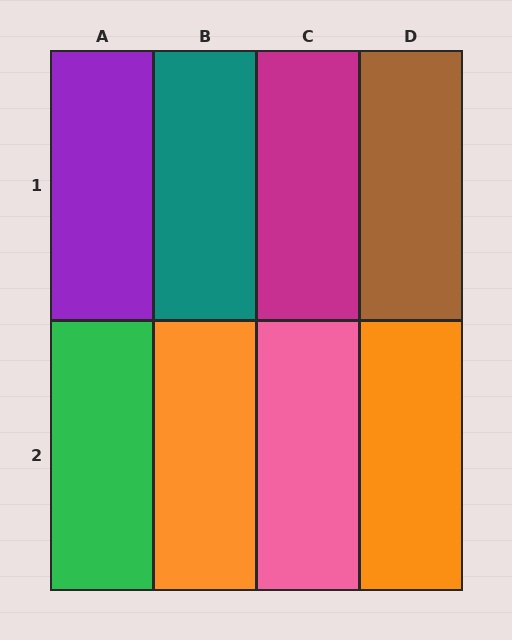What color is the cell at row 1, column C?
Magenta.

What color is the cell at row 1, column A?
Purple.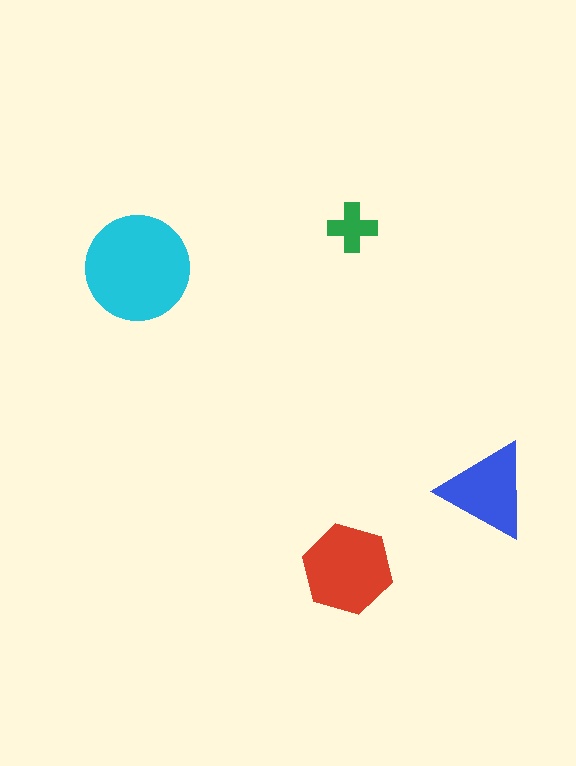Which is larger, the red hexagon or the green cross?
The red hexagon.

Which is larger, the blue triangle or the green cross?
The blue triangle.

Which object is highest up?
The green cross is topmost.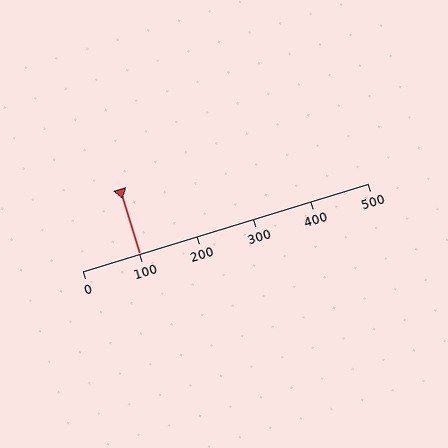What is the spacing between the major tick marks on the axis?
The major ticks are spaced 100 apart.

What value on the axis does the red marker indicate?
The marker indicates approximately 100.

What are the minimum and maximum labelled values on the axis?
The axis runs from 0 to 500.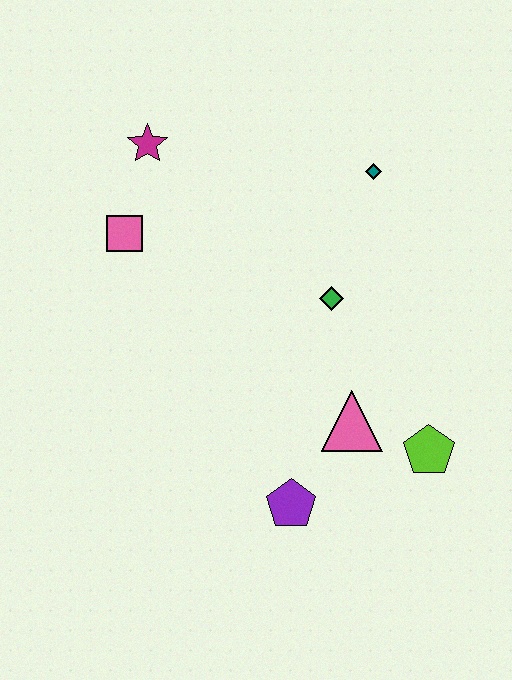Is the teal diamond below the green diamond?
No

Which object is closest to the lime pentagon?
The pink triangle is closest to the lime pentagon.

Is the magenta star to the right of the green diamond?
No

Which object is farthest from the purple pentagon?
The magenta star is farthest from the purple pentagon.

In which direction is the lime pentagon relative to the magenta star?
The lime pentagon is below the magenta star.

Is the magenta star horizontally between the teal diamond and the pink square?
Yes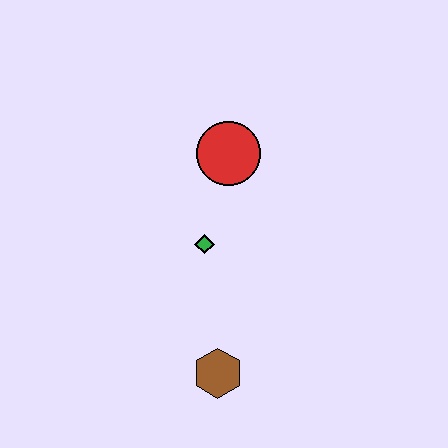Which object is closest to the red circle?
The green diamond is closest to the red circle.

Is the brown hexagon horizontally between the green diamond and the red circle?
Yes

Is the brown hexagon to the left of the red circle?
Yes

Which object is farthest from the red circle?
The brown hexagon is farthest from the red circle.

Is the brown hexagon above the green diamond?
No